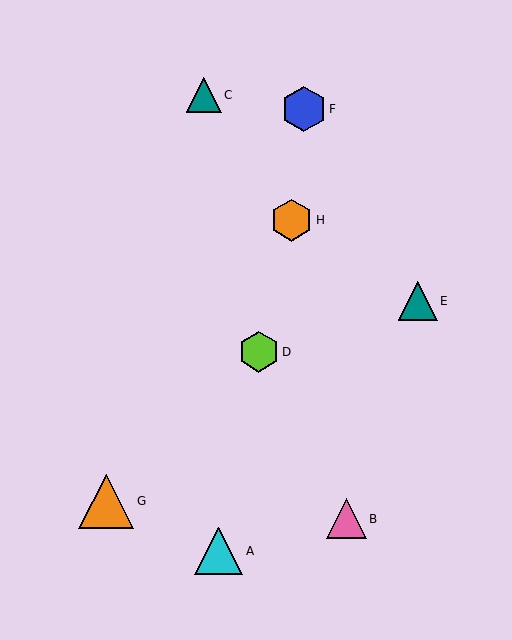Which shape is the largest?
The orange triangle (labeled G) is the largest.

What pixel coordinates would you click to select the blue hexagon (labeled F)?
Click at (304, 109) to select the blue hexagon F.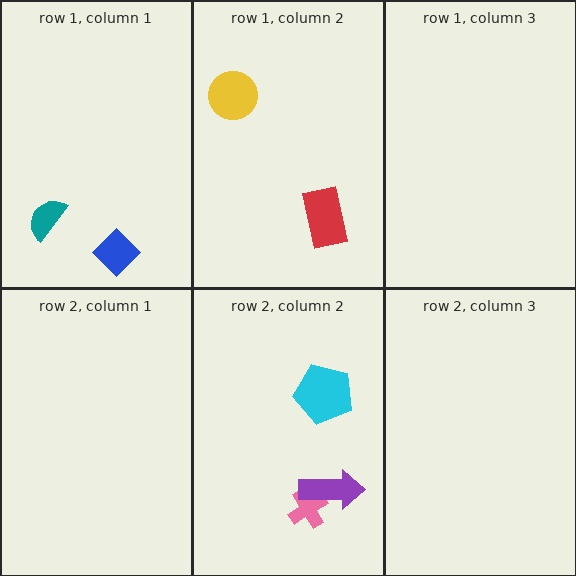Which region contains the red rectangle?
The row 1, column 2 region.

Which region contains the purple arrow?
The row 2, column 2 region.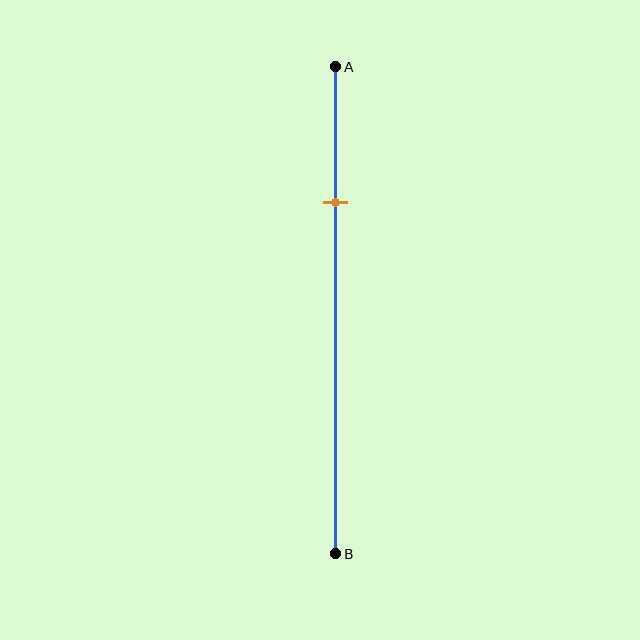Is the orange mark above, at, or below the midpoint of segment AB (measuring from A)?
The orange mark is above the midpoint of segment AB.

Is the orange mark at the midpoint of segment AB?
No, the mark is at about 30% from A, not at the 50% midpoint.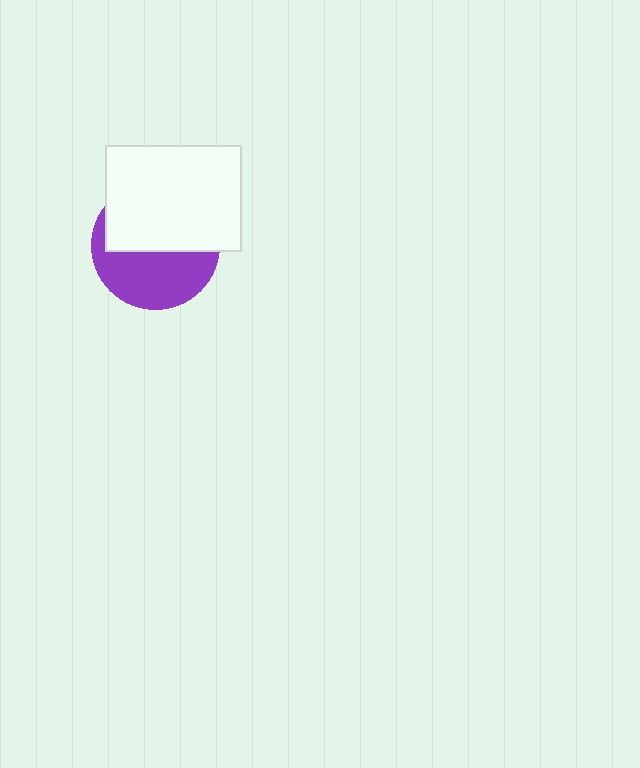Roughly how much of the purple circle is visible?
About half of it is visible (roughly 48%).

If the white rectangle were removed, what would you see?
You would see the complete purple circle.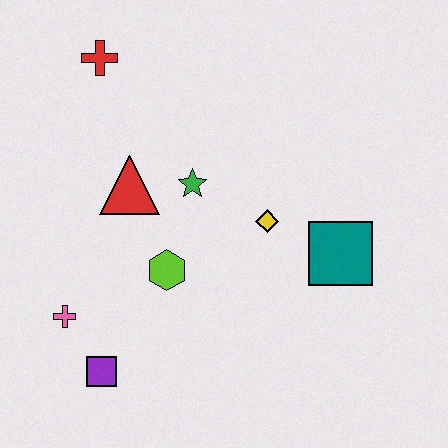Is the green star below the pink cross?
No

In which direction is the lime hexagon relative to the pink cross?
The lime hexagon is to the right of the pink cross.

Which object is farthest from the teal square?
The red cross is farthest from the teal square.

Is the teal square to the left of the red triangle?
No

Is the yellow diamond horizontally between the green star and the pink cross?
No